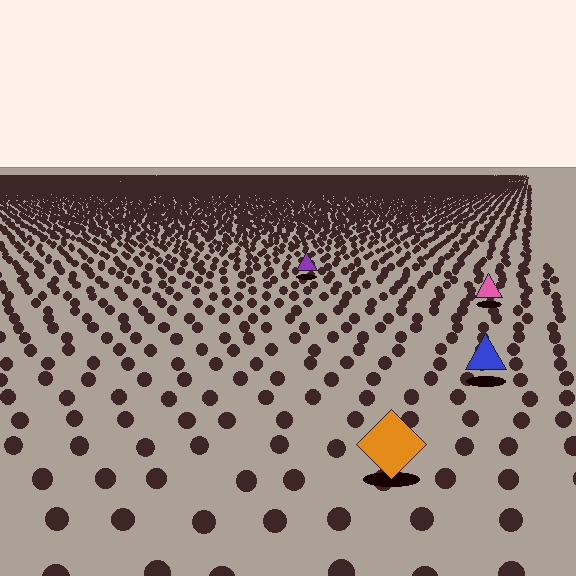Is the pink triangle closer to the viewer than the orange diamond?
No. The orange diamond is closer — you can tell from the texture gradient: the ground texture is coarser near it.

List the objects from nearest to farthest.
From nearest to farthest: the orange diamond, the blue triangle, the pink triangle, the purple triangle.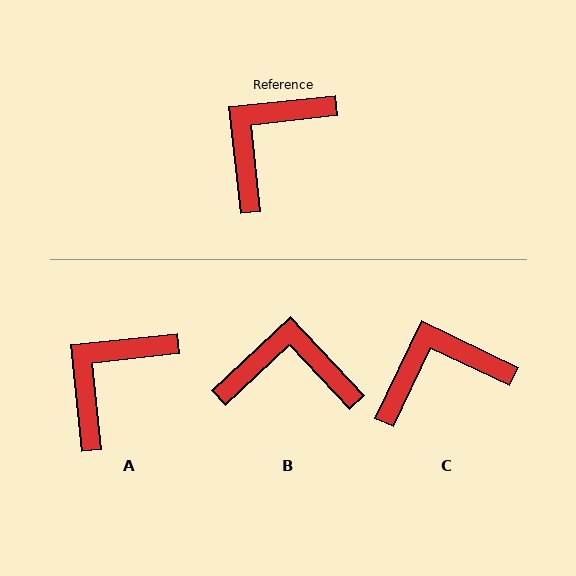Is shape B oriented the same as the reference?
No, it is off by about 53 degrees.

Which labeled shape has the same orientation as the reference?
A.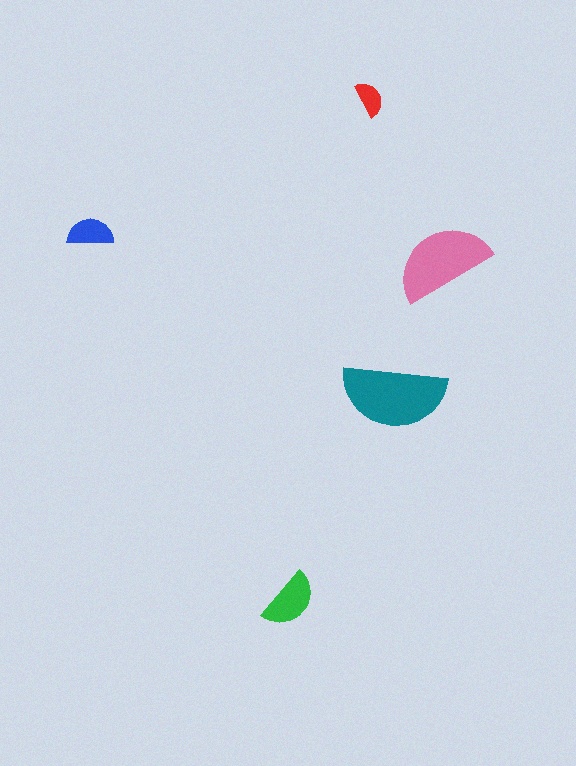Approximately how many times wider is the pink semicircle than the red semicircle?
About 2.5 times wider.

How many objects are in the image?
There are 5 objects in the image.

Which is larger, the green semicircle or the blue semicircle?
The green one.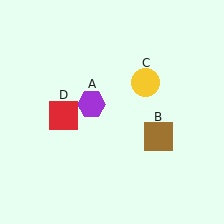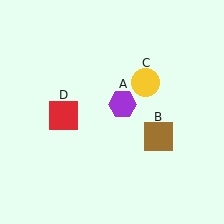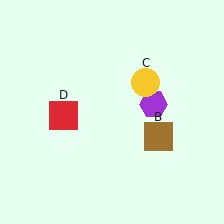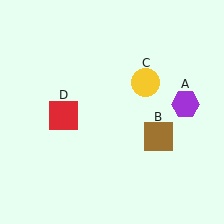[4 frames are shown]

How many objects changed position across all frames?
1 object changed position: purple hexagon (object A).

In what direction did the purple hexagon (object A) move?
The purple hexagon (object A) moved right.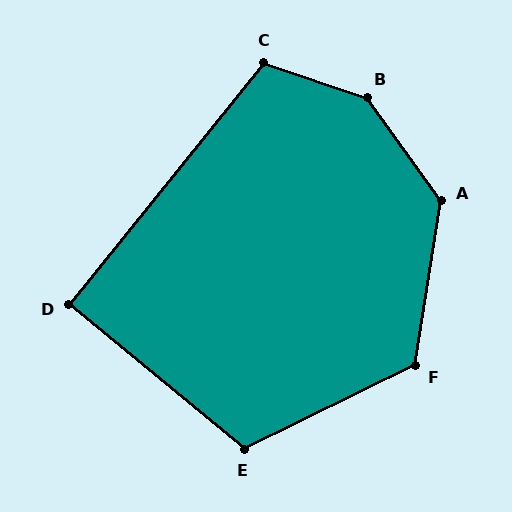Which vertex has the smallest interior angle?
D, at approximately 91 degrees.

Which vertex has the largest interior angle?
B, at approximately 144 degrees.